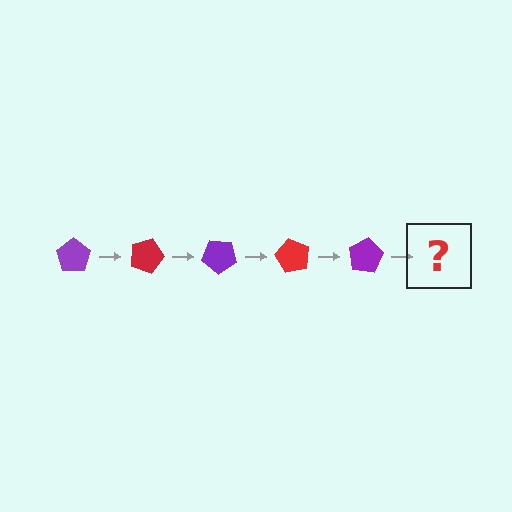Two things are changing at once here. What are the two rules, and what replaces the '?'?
The two rules are that it rotates 20 degrees each step and the color cycles through purple and red. The '?' should be a red pentagon, rotated 100 degrees from the start.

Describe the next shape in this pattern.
It should be a red pentagon, rotated 100 degrees from the start.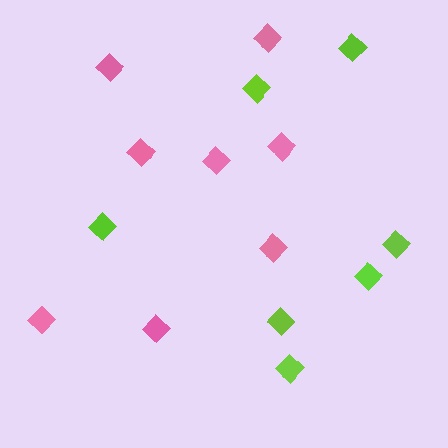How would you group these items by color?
There are 2 groups: one group of pink diamonds (8) and one group of lime diamonds (7).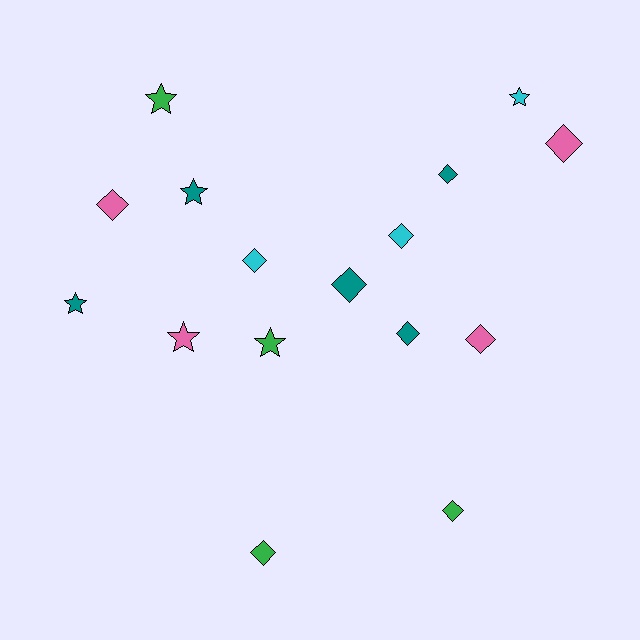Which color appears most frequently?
Teal, with 5 objects.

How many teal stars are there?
There are 2 teal stars.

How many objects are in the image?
There are 16 objects.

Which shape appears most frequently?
Diamond, with 10 objects.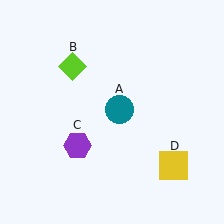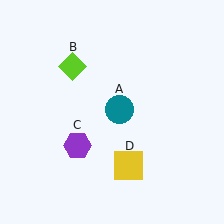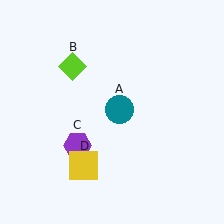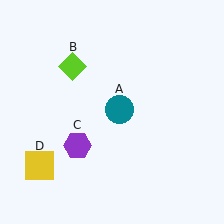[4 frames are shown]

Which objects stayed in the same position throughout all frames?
Teal circle (object A) and lime diamond (object B) and purple hexagon (object C) remained stationary.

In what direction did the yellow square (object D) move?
The yellow square (object D) moved left.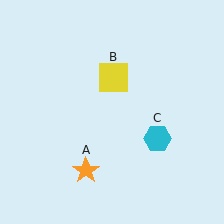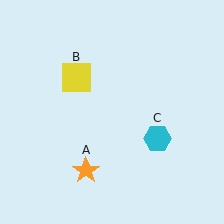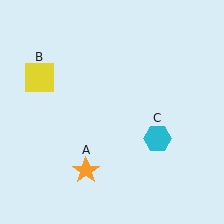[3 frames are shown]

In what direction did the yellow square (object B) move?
The yellow square (object B) moved left.